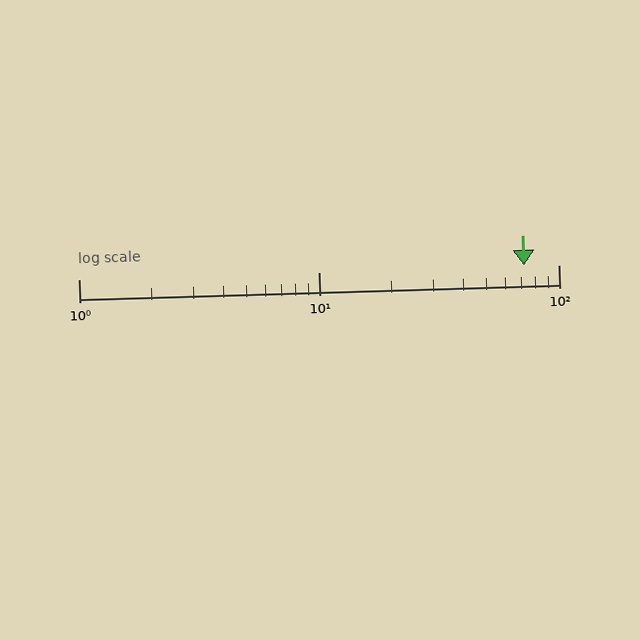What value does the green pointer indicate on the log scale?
The pointer indicates approximately 72.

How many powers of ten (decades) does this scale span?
The scale spans 2 decades, from 1 to 100.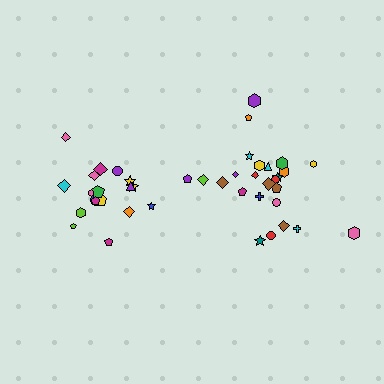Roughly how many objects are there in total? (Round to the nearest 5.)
Roughly 45 objects in total.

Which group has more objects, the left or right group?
The right group.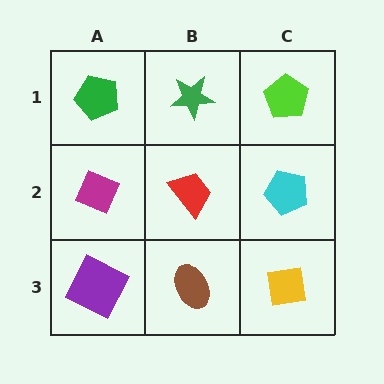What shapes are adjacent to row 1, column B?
A red trapezoid (row 2, column B), a green pentagon (row 1, column A), a lime pentagon (row 1, column C).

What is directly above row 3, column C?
A cyan pentagon.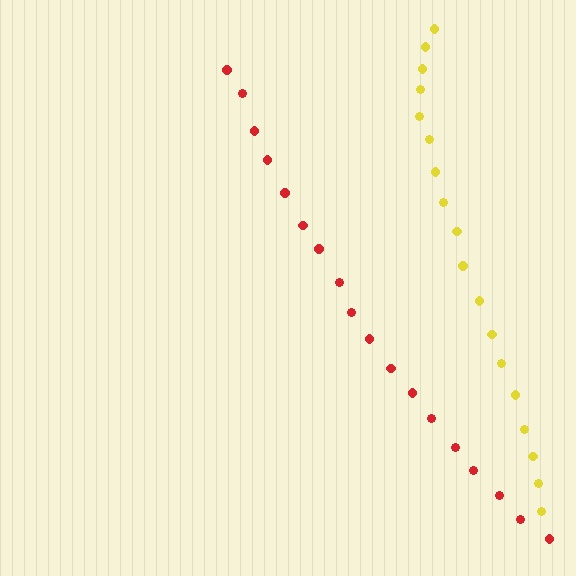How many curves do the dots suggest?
There are 2 distinct paths.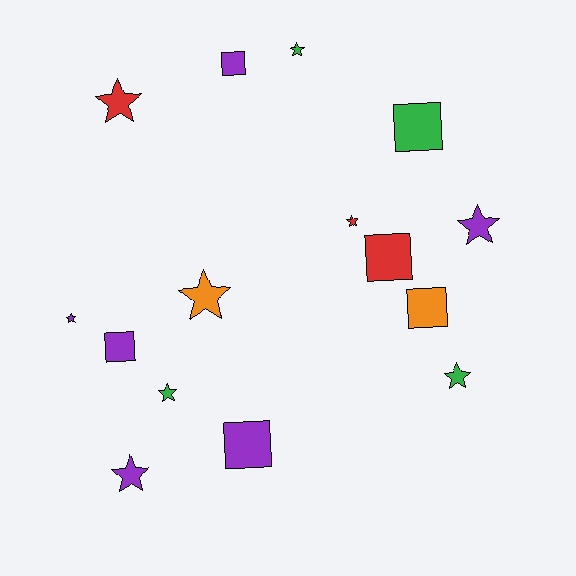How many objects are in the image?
There are 15 objects.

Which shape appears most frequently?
Star, with 9 objects.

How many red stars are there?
There are 2 red stars.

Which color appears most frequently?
Purple, with 6 objects.